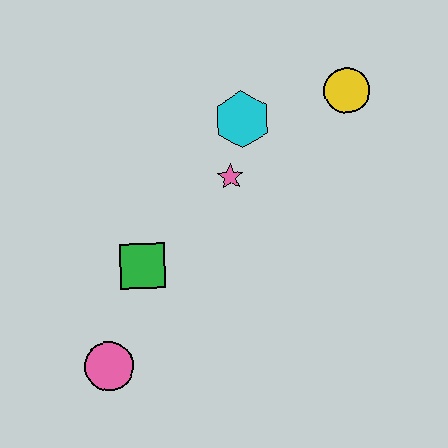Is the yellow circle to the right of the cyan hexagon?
Yes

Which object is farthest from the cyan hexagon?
The pink circle is farthest from the cyan hexagon.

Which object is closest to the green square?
The pink circle is closest to the green square.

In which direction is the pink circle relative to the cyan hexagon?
The pink circle is below the cyan hexagon.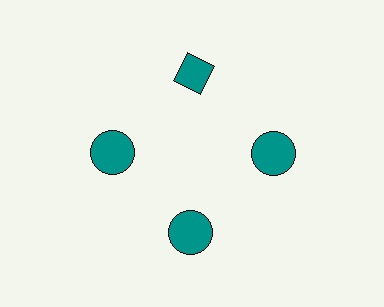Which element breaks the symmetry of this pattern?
The teal diamond at roughly the 12 o'clock position breaks the symmetry. All other shapes are teal circles.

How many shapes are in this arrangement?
There are 4 shapes arranged in a ring pattern.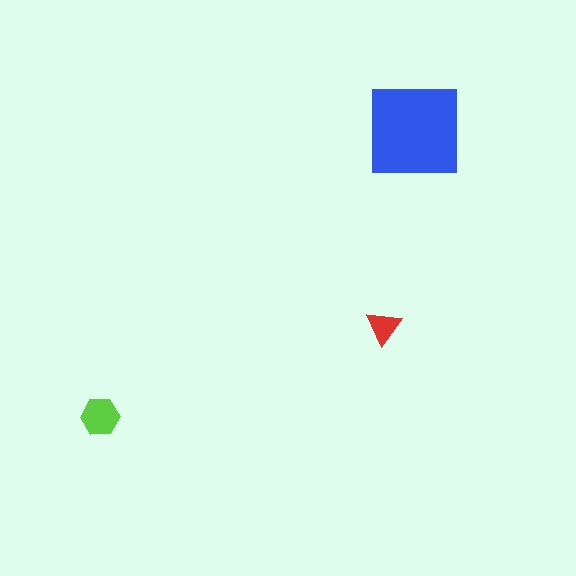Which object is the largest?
The blue square.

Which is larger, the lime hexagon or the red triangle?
The lime hexagon.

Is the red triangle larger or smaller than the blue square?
Smaller.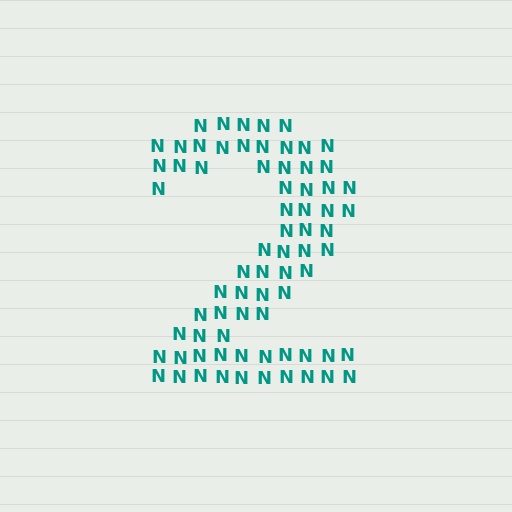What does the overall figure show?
The overall figure shows the digit 2.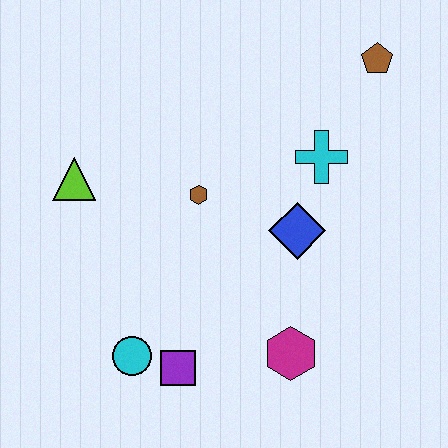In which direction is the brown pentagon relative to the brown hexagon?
The brown pentagon is to the right of the brown hexagon.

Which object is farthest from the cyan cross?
The cyan circle is farthest from the cyan cross.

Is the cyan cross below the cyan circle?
No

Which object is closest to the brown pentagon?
The cyan cross is closest to the brown pentagon.